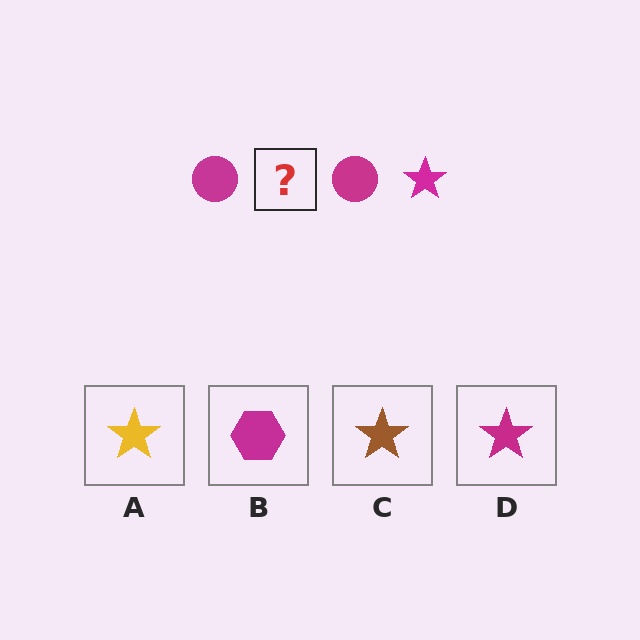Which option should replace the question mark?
Option D.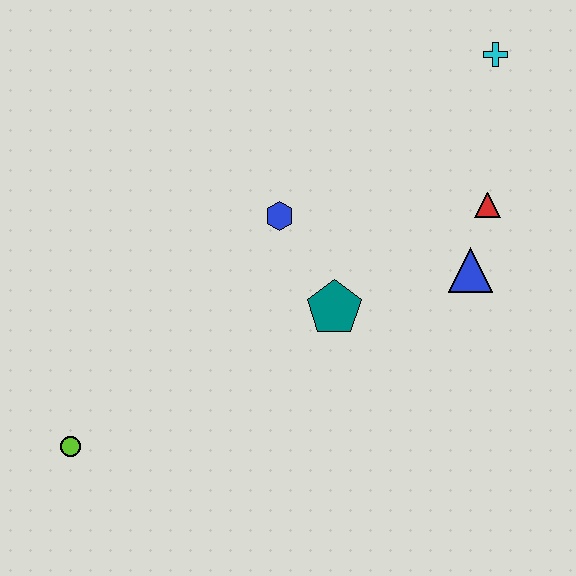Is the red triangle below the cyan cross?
Yes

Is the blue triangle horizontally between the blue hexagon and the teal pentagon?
No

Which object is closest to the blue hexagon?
The teal pentagon is closest to the blue hexagon.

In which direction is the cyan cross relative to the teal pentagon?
The cyan cross is above the teal pentagon.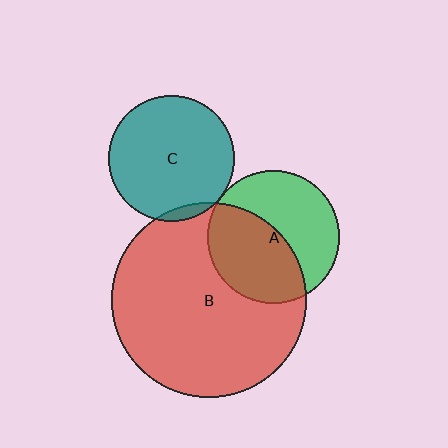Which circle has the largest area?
Circle B (red).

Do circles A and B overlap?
Yes.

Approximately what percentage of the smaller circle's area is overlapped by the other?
Approximately 50%.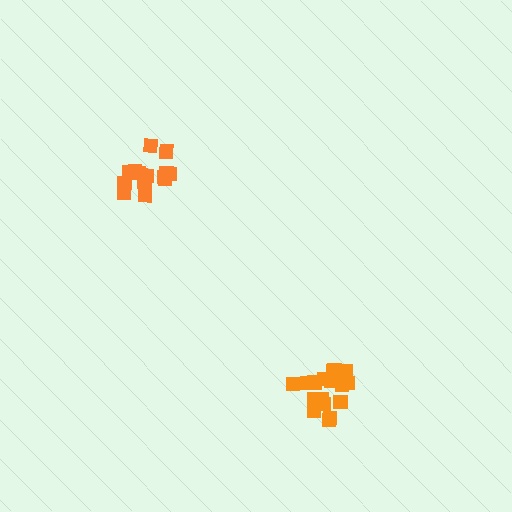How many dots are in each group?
Group 1: 14 dots, Group 2: 16 dots (30 total).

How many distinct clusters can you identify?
There are 2 distinct clusters.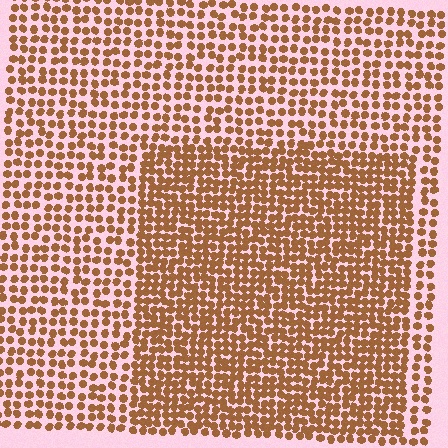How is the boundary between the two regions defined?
The boundary is defined by a change in element density (approximately 1.7x ratio). All elements are the same color, size, and shape.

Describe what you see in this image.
The image contains small brown elements arranged at two different densities. A rectangle-shaped region is visible where the elements are more densely packed than the surrounding area.